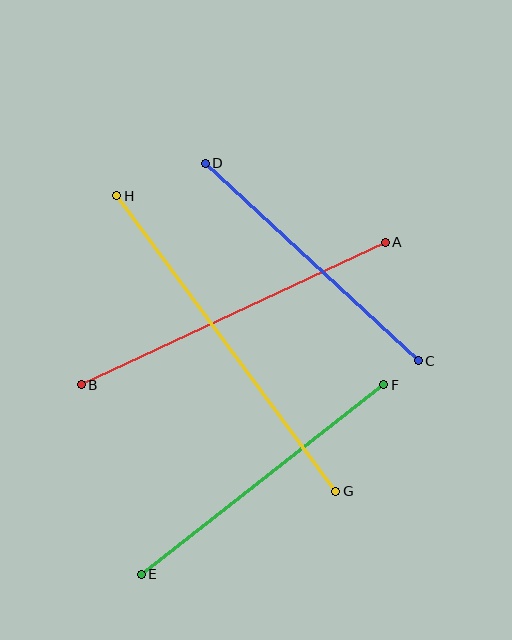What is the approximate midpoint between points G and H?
The midpoint is at approximately (226, 343) pixels.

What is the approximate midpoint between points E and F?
The midpoint is at approximately (262, 479) pixels.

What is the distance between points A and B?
The distance is approximately 336 pixels.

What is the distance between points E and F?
The distance is approximately 308 pixels.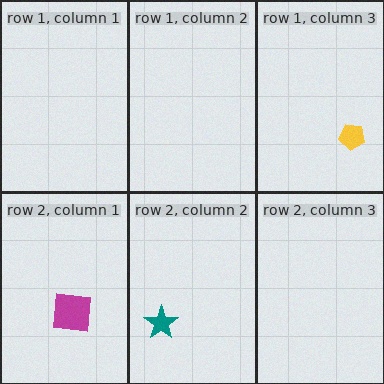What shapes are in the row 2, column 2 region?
The teal star.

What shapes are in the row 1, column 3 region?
The yellow pentagon.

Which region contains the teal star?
The row 2, column 2 region.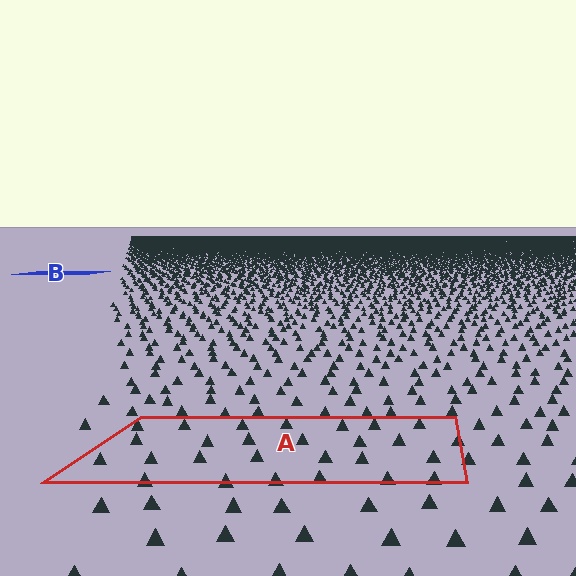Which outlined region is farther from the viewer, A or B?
Region B is farther from the viewer — the texture elements inside it appear smaller and more densely packed.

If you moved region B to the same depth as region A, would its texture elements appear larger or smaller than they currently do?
They would appear larger. At a closer depth, the same texture elements are projected at a bigger on-screen size.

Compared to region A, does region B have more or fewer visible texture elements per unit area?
Region B has more texture elements per unit area — they are packed more densely because it is farther away.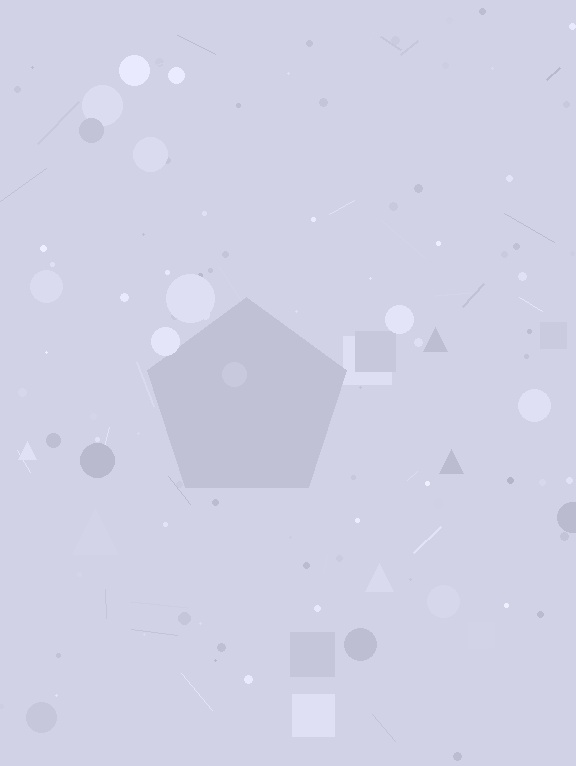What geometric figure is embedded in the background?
A pentagon is embedded in the background.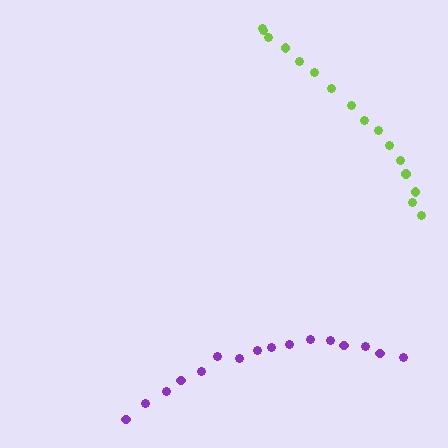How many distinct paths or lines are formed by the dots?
There are 2 distinct paths.